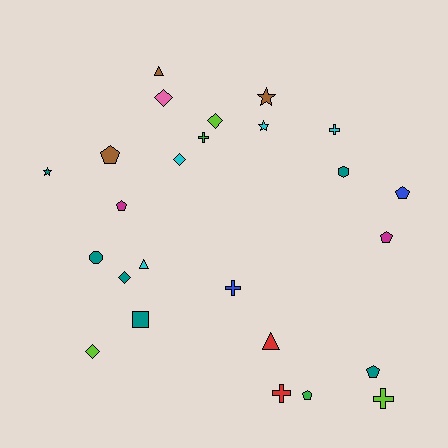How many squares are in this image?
There is 1 square.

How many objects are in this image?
There are 25 objects.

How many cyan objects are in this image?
There are 4 cyan objects.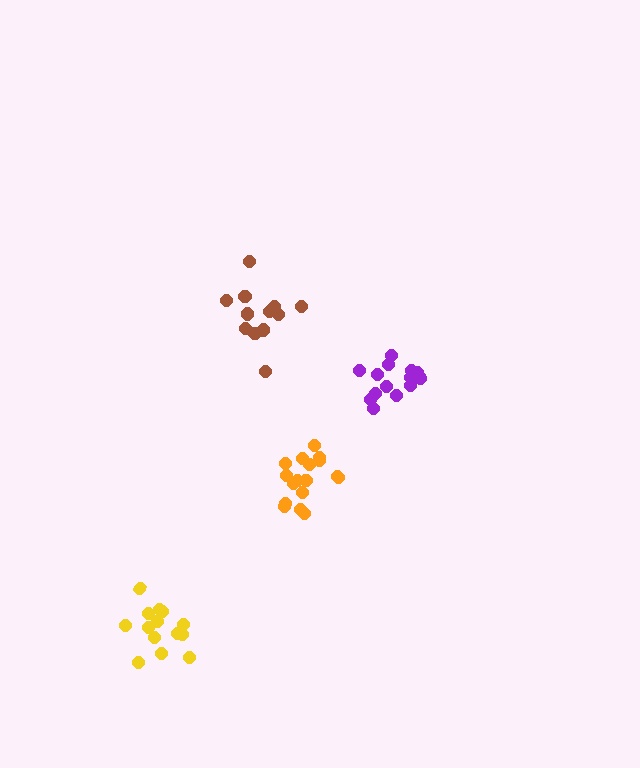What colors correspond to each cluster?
The clusters are colored: orange, purple, yellow, brown.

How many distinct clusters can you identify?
There are 4 distinct clusters.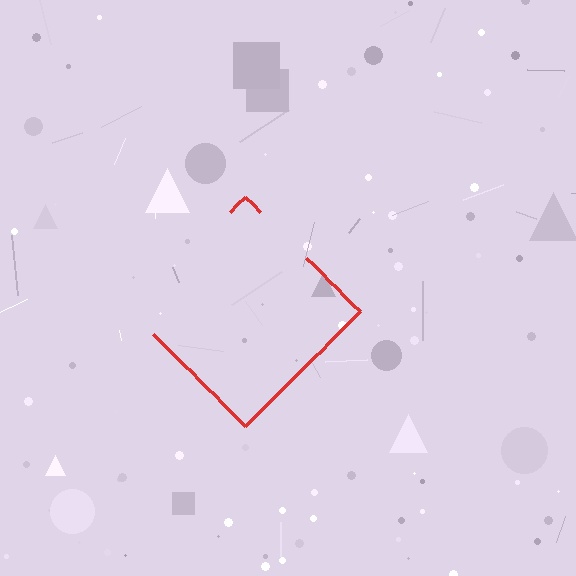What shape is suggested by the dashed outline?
The dashed outline suggests a diamond.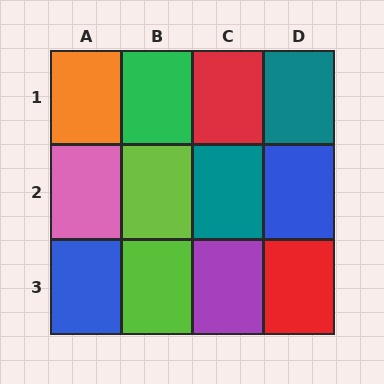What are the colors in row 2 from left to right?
Pink, lime, teal, blue.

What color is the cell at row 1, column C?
Red.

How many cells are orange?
1 cell is orange.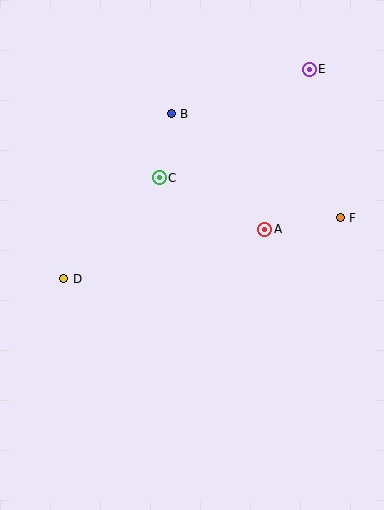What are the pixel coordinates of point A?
Point A is at (265, 229).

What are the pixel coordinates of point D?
Point D is at (64, 279).